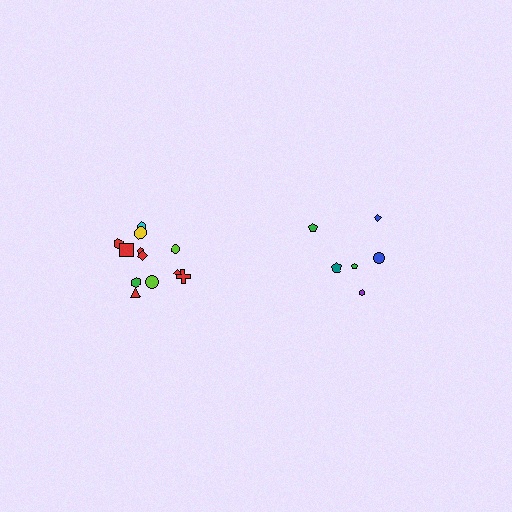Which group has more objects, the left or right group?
The left group.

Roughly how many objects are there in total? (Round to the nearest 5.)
Roughly 20 objects in total.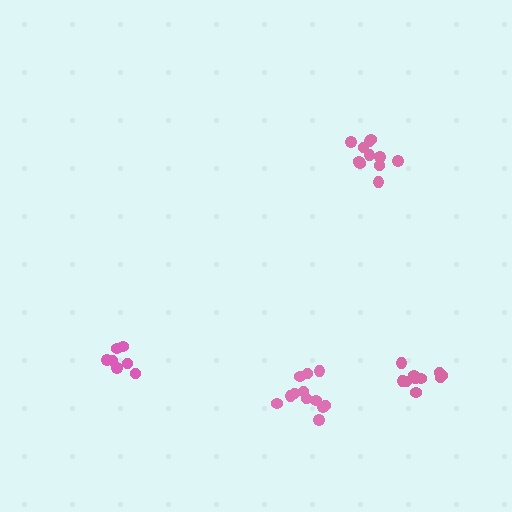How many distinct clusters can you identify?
There are 4 distinct clusters.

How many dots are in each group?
Group 1: 12 dots, Group 2: 11 dots, Group 3: 10 dots, Group 4: 7 dots (40 total).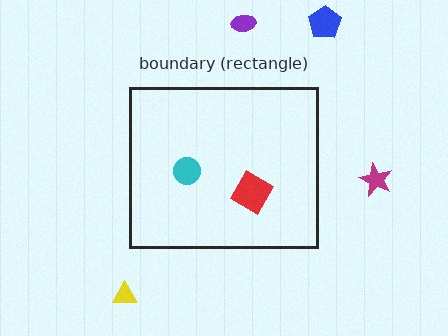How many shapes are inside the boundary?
2 inside, 4 outside.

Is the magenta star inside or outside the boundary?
Outside.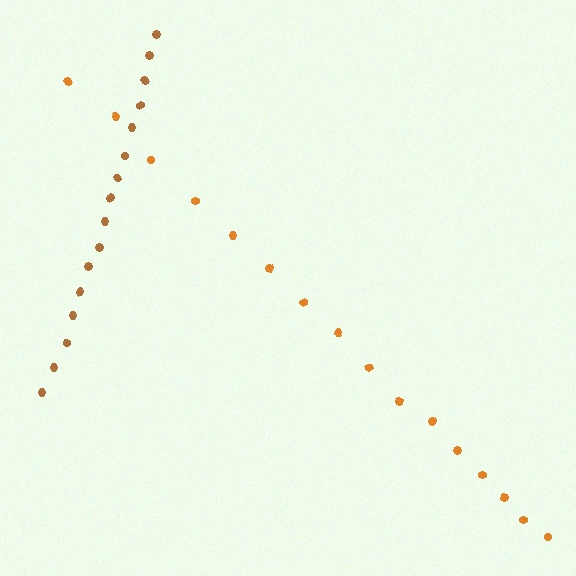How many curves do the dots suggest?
There are 2 distinct paths.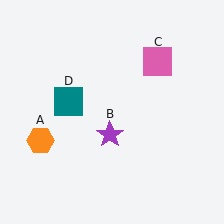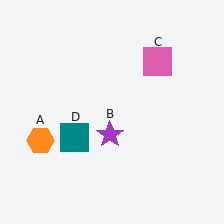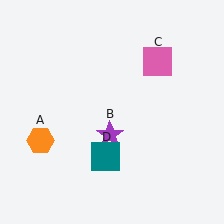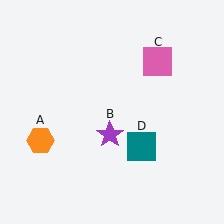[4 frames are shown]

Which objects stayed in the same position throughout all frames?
Orange hexagon (object A) and purple star (object B) and pink square (object C) remained stationary.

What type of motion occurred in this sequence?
The teal square (object D) rotated counterclockwise around the center of the scene.